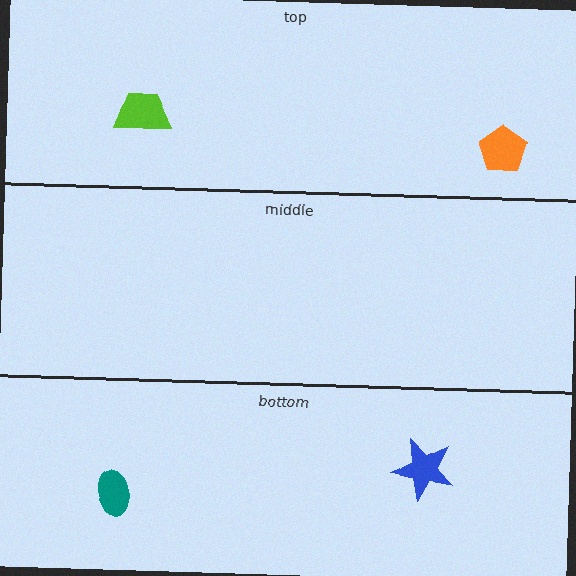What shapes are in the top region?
The orange pentagon, the lime trapezoid.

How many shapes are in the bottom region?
2.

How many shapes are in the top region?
2.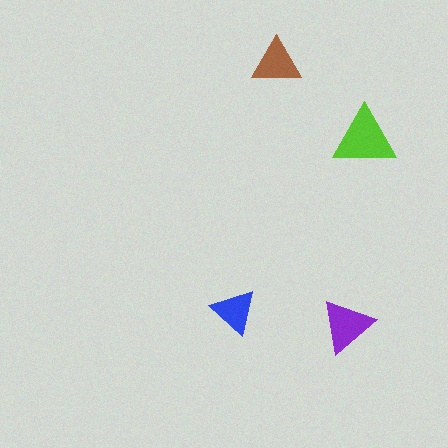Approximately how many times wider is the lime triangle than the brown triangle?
About 1.5 times wider.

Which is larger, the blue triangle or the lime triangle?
The lime one.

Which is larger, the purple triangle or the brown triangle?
The purple one.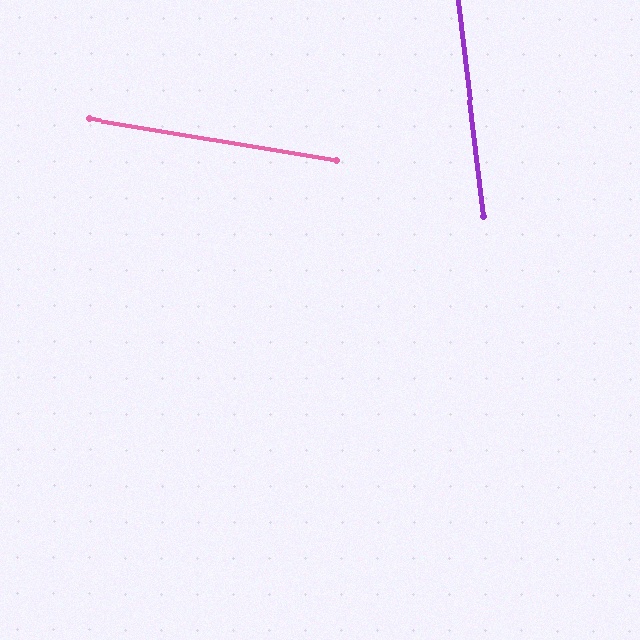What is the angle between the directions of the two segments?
Approximately 74 degrees.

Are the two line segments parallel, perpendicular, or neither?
Neither parallel nor perpendicular — they differ by about 74°.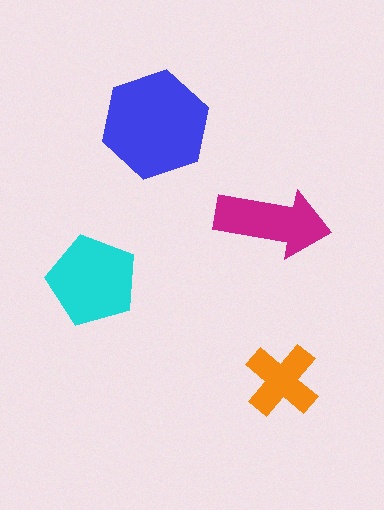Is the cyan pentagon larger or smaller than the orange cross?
Larger.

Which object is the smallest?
The orange cross.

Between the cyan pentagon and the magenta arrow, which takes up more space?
The cyan pentagon.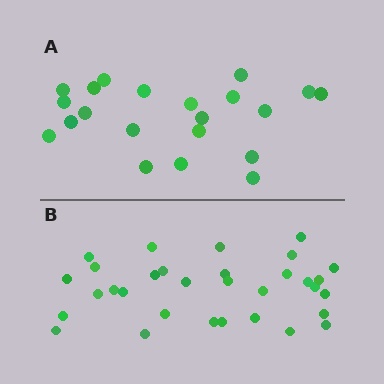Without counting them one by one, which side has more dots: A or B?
Region B (the bottom region) has more dots.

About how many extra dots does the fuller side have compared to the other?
Region B has roughly 12 or so more dots than region A.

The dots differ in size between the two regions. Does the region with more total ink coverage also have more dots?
No. Region A has more total ink coverage because its dots are larger, but region B actually contains more individual dots. Total area can be misleading — the number of items is what matters here.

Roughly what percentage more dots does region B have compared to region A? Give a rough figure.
About 50% more.